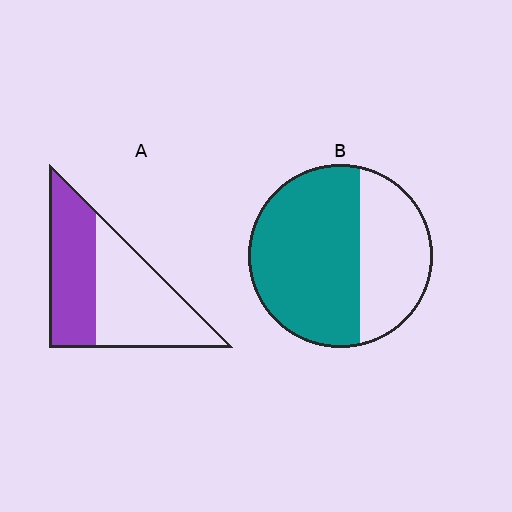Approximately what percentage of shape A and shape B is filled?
A is approximately 45% and B is approximately 65%.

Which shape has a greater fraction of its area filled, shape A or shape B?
Shape B.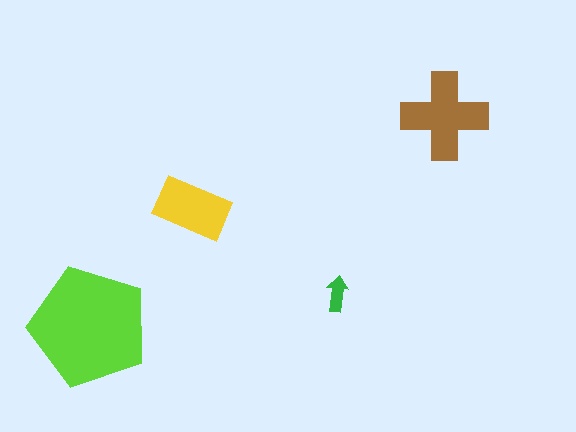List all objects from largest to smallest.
The lime pentagon, the brown cross, the yellow rectangle, the green arrow.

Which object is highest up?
The brown cross is topmost.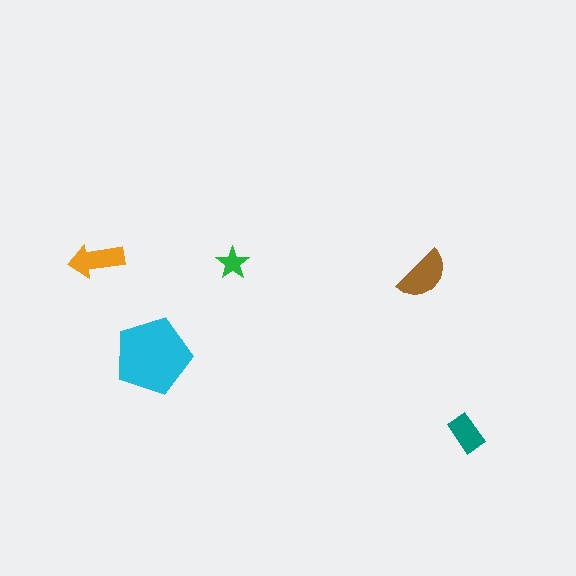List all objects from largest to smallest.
The cyan pentagon, the brown semicircle, the orange arrow, the teal rectangle, the green star.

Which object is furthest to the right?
The teal rectangle is rightmost.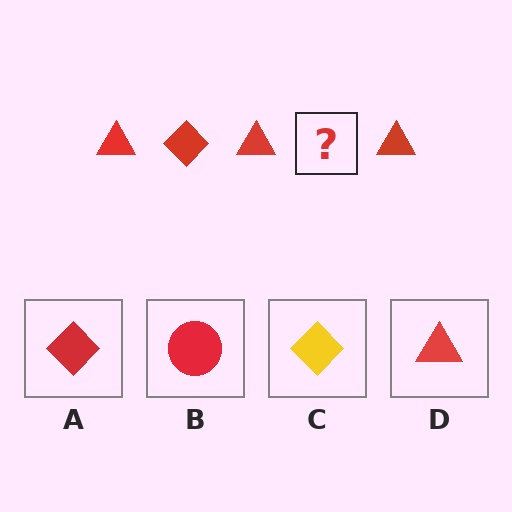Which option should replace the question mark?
Option A.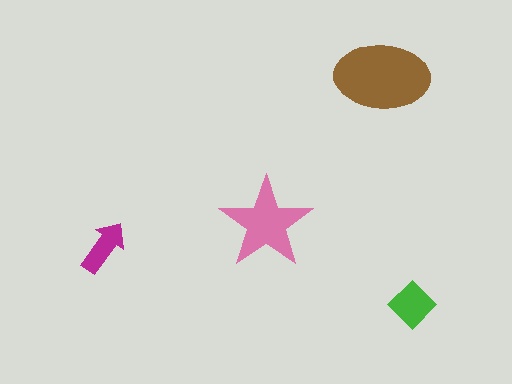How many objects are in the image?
There are 4 objects in the image.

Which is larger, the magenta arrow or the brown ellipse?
The brown ellipse.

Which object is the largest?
The brown ellipse.